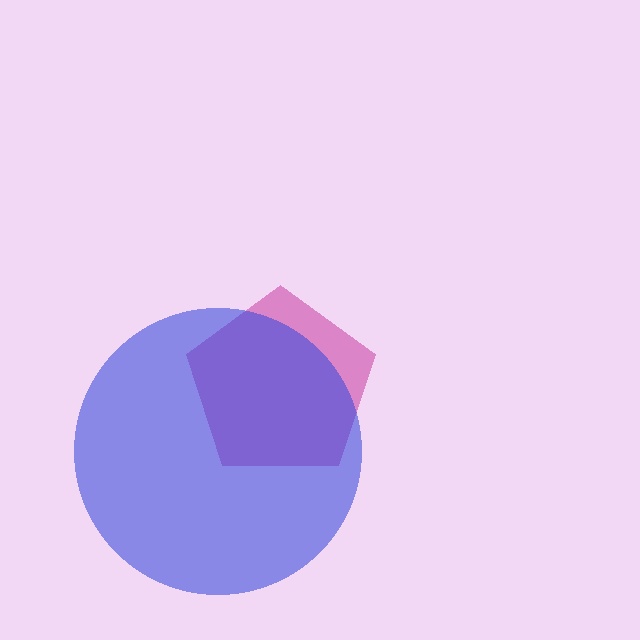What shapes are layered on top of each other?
The layered shapes are: a magenta pentagon, a blue circle.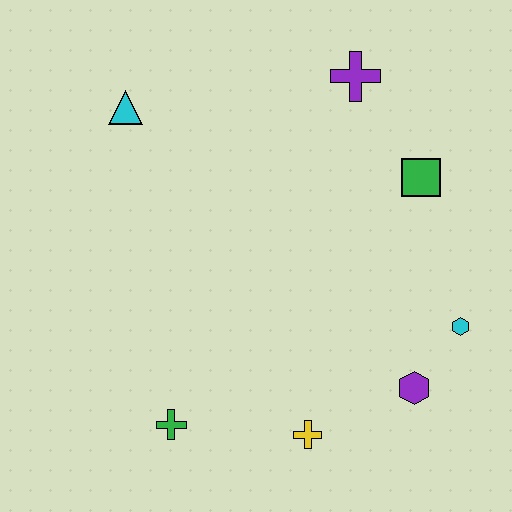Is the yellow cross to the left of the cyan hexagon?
Yes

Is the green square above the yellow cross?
Yes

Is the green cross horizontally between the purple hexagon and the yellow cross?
No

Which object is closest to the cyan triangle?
The purple cross is closest to the cyan triangle.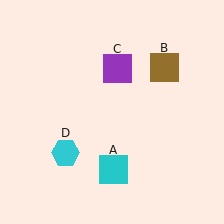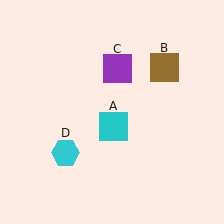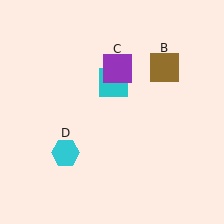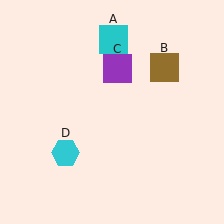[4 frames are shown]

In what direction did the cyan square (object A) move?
The cyan square (object A) moved up.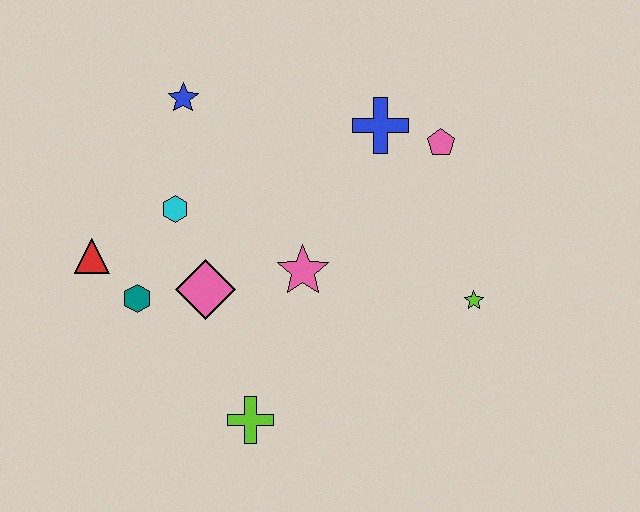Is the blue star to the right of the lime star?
No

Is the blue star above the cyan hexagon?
Yes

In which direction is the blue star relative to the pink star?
The blue star is above the pink star.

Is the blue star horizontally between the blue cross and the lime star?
No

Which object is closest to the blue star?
The cyan hexagon is closest to the blue star.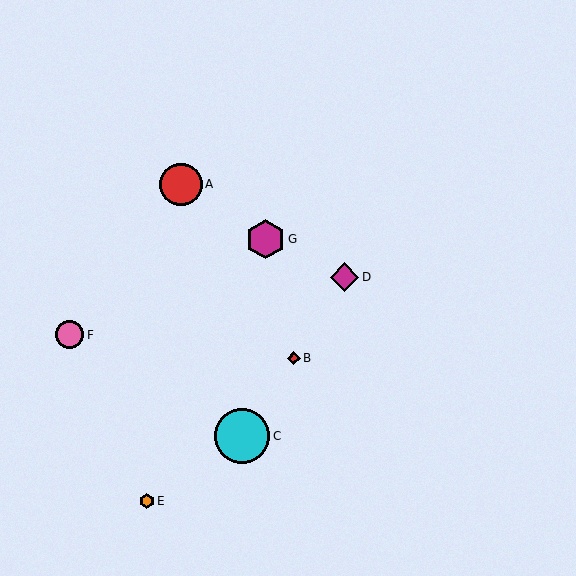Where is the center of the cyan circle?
The center of the cyan circle is at (242, 436).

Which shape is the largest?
The cyan circle (labeled C) is the largest.